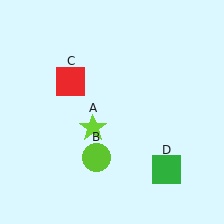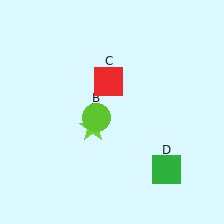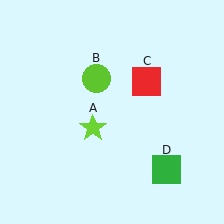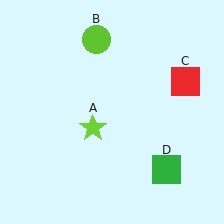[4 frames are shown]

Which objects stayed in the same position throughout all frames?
Lime star (object A) and green square (object D) remained stationary.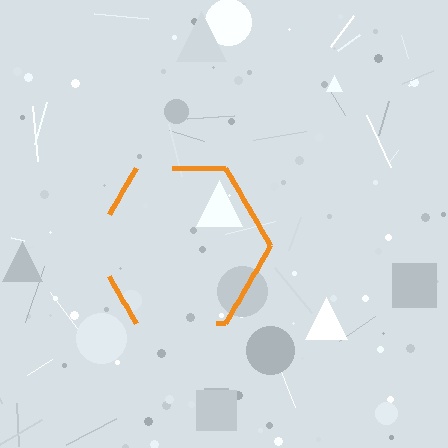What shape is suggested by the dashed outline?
The dashed outline suggests a hexagon.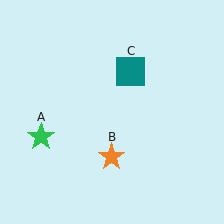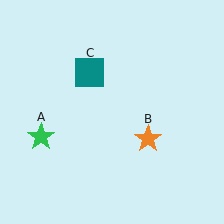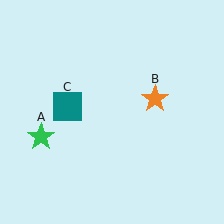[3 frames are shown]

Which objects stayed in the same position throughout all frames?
Green star (object A) remained stationary.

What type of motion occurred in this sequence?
The orange star (object B), teal square (object C) rotated counterclockwise around the center of the scene.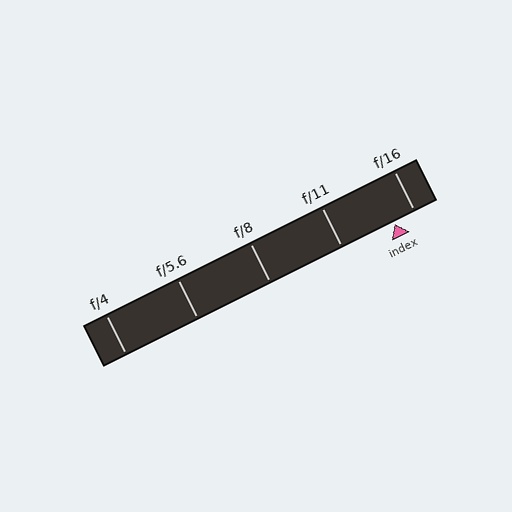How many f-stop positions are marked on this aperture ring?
There are 5 f-stop positions marked.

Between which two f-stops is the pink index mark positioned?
The index mark is between f/11 and f/16.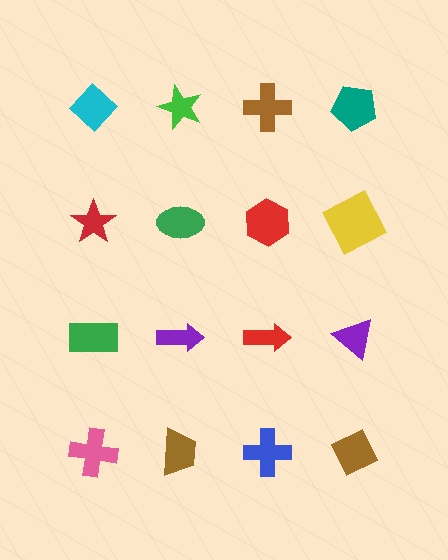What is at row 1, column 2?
A green star.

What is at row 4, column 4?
A brown diamond.